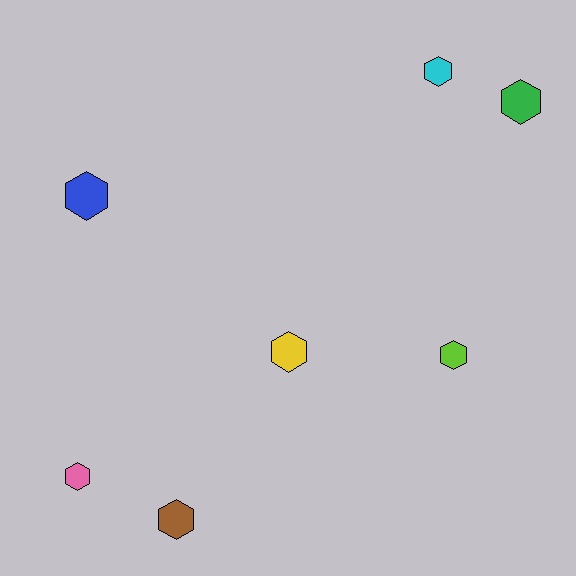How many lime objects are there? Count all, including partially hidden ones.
There is 1 lime object.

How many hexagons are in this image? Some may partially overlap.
There are 7 hexagons.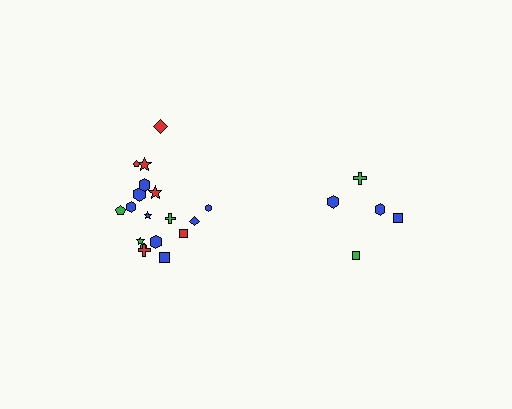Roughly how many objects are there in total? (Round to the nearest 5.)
Roughly 25 objects in total.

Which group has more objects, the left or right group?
The left group.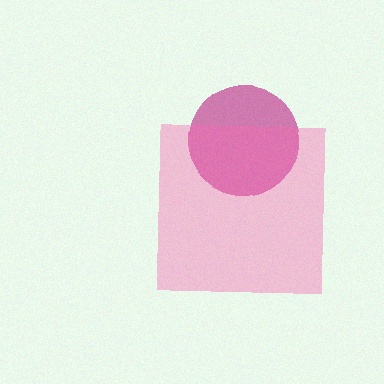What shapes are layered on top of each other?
The layered shapes are: a magenta circle, a pink square.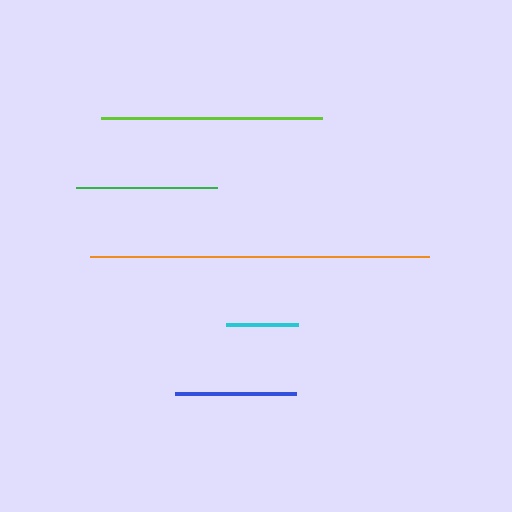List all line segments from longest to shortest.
From longest to shortest: orange, lime, green, blue, cyan.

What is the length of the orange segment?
The orange segment is approximately 339 pixels long.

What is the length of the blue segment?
The blue segment is approximately 121 pixels long.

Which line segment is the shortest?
The cyan line is the shortest at approximately 73 pixels.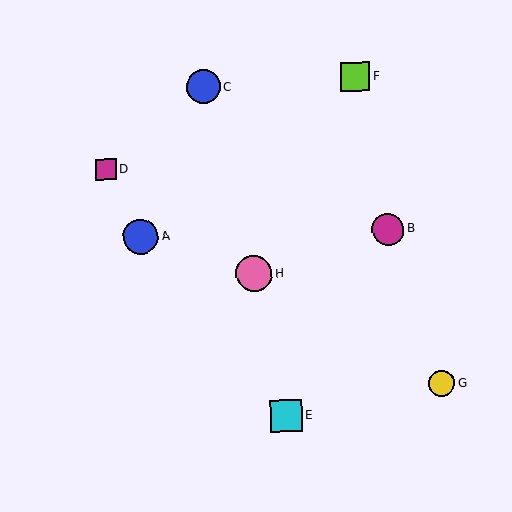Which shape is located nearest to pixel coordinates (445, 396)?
The yellow circle (labeled G) at (442, 383) is nearest to that location.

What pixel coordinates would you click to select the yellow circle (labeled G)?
Click at (442, 383) to select the yellow circle G.